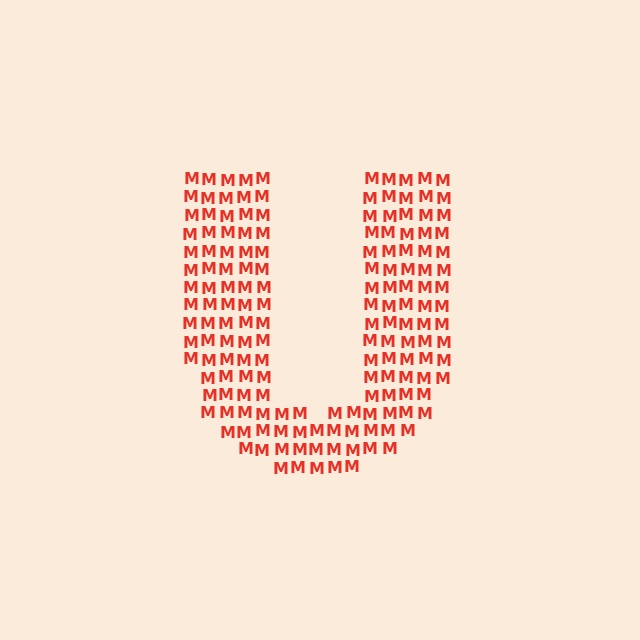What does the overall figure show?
The overall figure shows the letter U.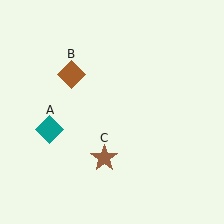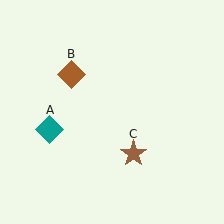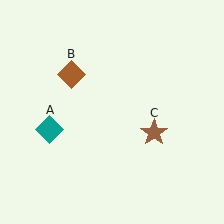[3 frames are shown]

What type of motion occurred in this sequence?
The brown star (object C) rotated counterclockwise around the center of the scene.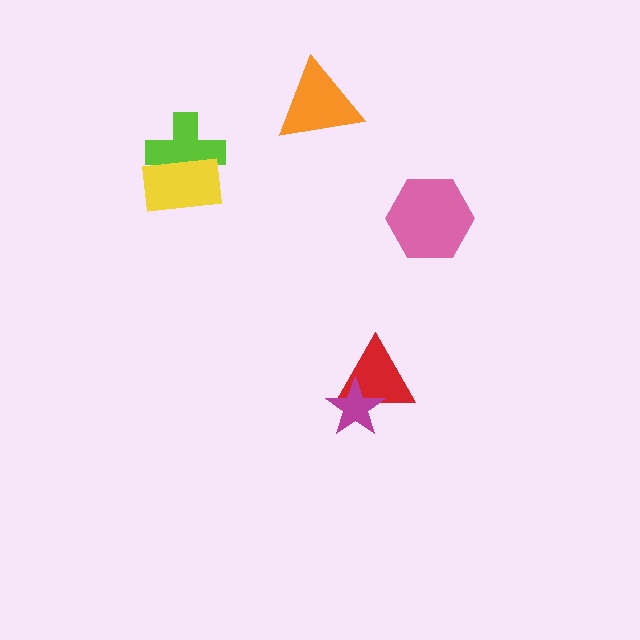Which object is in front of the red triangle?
The magenta star is in front of the red triangle.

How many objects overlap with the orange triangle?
0 objects overlap with the orange triangle.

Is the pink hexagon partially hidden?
No, no other shape covers it.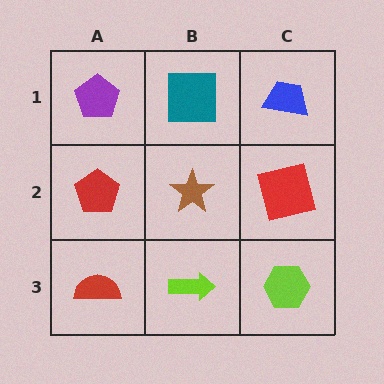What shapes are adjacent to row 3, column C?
A red square (row 2, column C), a lime arrow (row 3, column B).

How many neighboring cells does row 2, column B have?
4.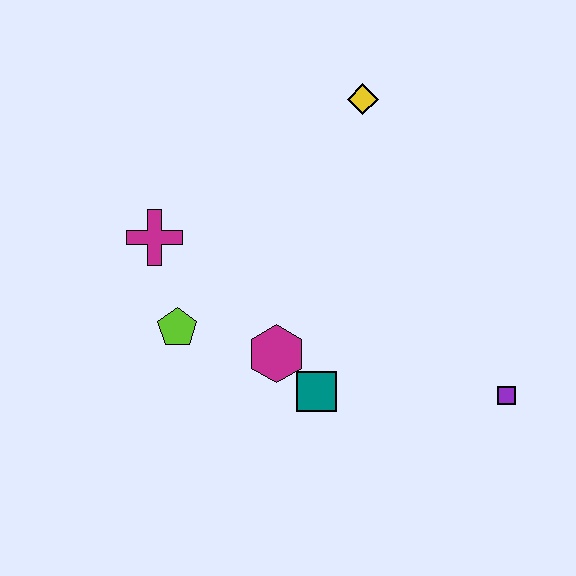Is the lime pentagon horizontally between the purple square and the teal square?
No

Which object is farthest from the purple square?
The magenta cross is farthest from the purple square.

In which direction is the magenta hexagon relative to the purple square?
The magenta hexagon is to the left of the purple square.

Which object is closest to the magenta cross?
The lime pentagon is closest to the magenta cross.